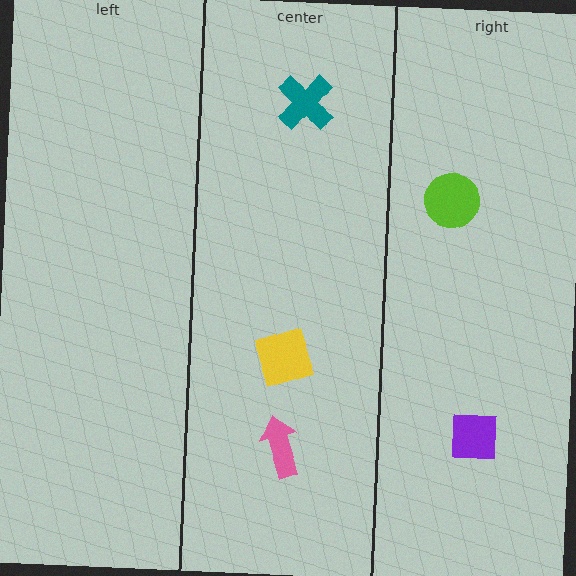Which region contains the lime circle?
The right region.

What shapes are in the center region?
The pink arrow, the yellow diamond, the teal cross.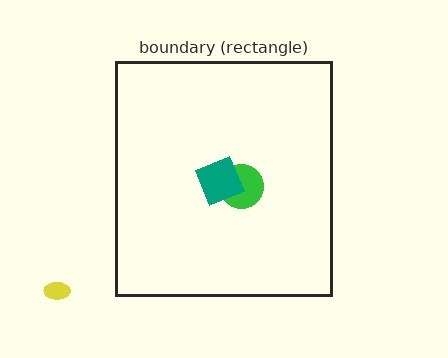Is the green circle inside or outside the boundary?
Inside.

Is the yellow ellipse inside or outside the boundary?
Outside.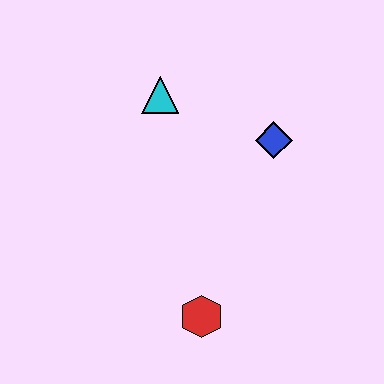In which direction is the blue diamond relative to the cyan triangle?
The blue diamond is to the right of the cyan triangle.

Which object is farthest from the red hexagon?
The cyan triangle is farthest from the red hexagon.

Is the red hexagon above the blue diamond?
No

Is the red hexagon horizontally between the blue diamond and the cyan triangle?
Yes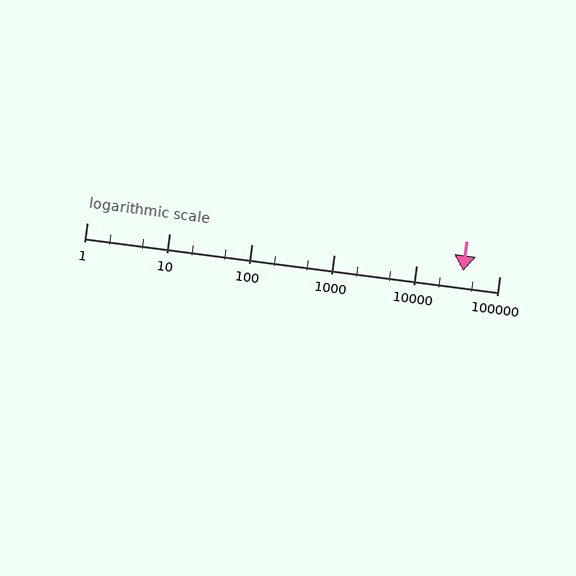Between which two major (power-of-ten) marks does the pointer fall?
The pointer is between 10000 and 100000.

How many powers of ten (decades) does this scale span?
The scale spans 5 decades, from 1 to 100000.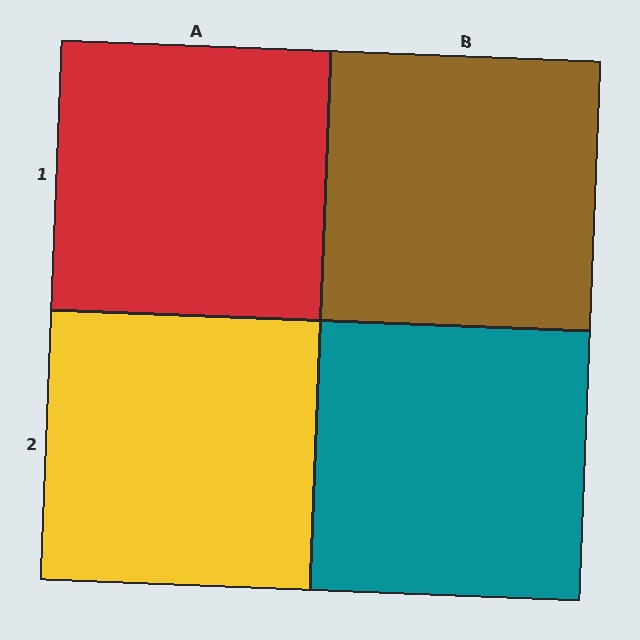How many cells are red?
1 cell is red.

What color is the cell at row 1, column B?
Brown.